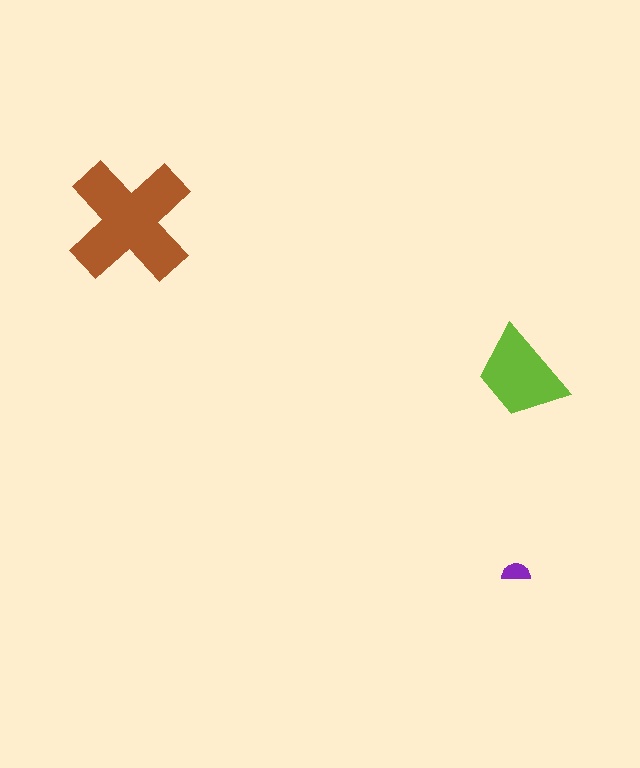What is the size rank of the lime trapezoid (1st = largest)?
2nd.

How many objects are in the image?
There are 3 objects in the image.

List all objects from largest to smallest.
The brown cross, the lime trapezoid, the purple semicircle.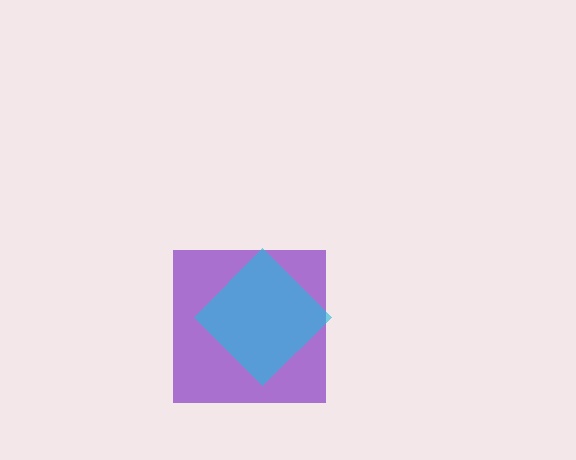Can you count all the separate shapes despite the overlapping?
Yes, there are 2 separate shapes.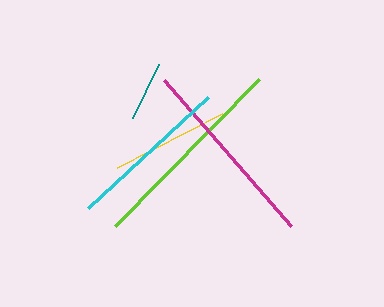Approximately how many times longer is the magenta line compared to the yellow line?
The magenta line is approximately 1.7 times the length of the yellow line.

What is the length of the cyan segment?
The cyan segment is approximately 163 pixels long.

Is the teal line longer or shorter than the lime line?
The lime line is longer than the teal line.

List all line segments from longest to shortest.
From longest to shortest: lime, magenta, cyan, yellow, teal.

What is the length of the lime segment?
The lime segment is approximately 206 pixels long.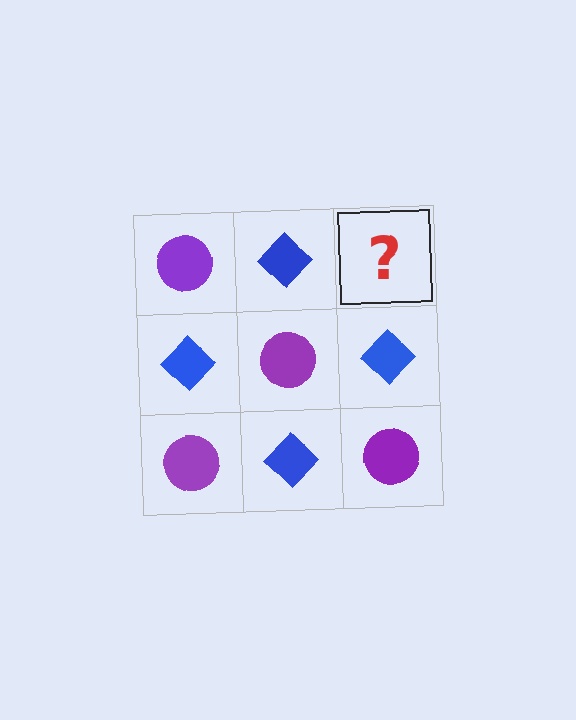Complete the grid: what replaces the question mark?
The question mark should be replaced with a purple circle.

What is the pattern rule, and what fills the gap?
The rule is that it alternates purple circle and blue diamond in a checkerboard pattern. The gap should be filled with a purple circle.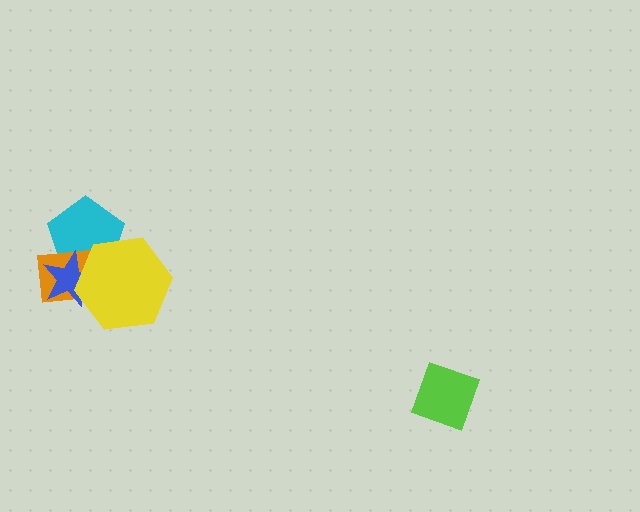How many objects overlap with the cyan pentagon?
3 objects overlap with the cyan pentagon.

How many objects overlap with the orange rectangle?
3 objects overlap with the orange rectangle.